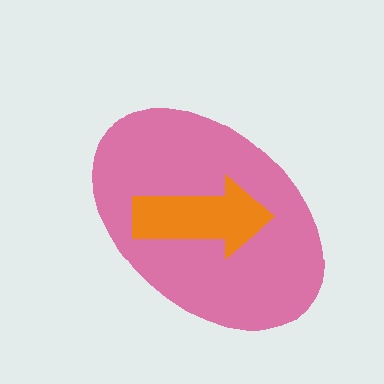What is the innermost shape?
The orange arrow.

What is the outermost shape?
The pink ellipse.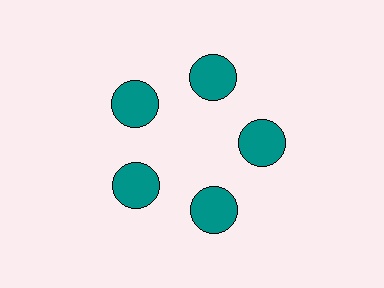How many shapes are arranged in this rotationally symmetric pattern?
There are 5 shapes, arranged in 5 groups of 1.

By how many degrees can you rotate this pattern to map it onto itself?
The pattern maps onto itself every 72 degrees of rotation.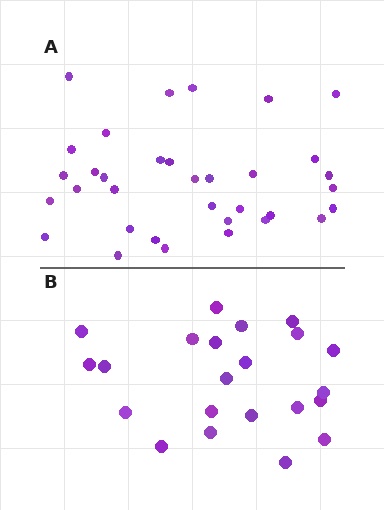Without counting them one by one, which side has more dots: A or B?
Region A (the top region) has more dots.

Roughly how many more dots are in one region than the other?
Region A has roughly 12 or so more dots than region B.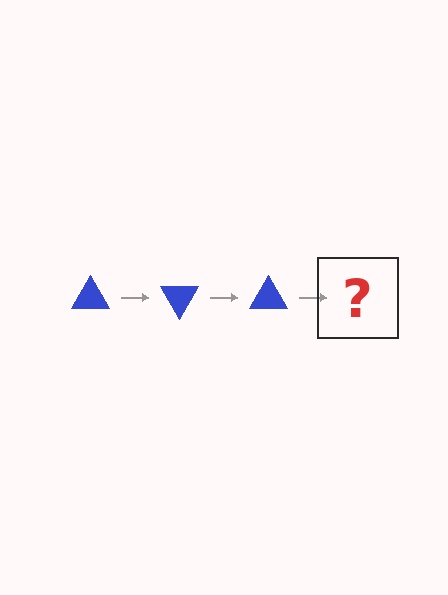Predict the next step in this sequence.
The next step is a blue triangle rotated 180 degrees.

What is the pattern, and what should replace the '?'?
The pattern is that the triangle rotates 60 degrees each step. The '?' should be a blue triangle rotated 180 degrees.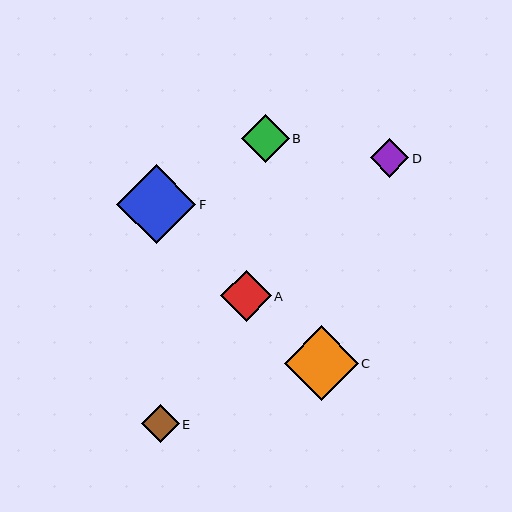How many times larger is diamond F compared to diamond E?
Diamond F is approximately 2.1 times the size of diamond E.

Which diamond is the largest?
Diamond F is the largest with a size of approximately 79 pixels.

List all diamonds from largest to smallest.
From largest to smallest: F, C, A, B, D, E.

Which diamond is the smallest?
Diamond E is the smallest with a size of approximately 38 pixels.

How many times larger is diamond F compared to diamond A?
Diamond F is approximately 1.6 times the size of diamond A.